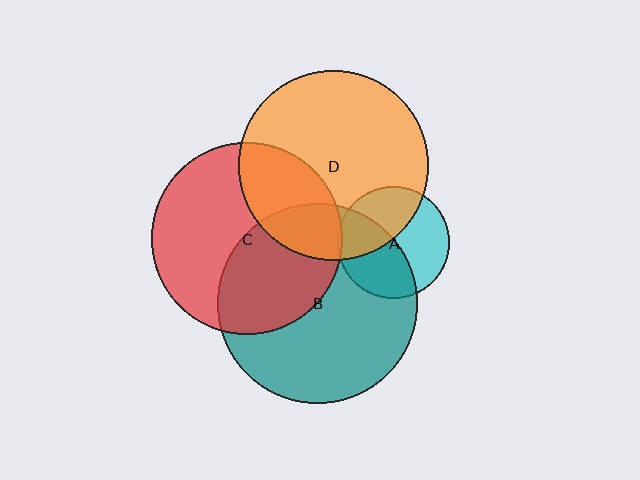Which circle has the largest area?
Circle B (teal).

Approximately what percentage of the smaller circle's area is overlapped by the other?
Approximately 20%.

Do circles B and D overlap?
Yes.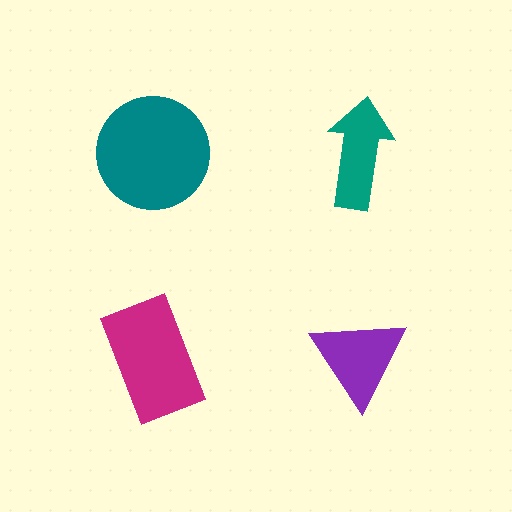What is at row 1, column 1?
A teal circle.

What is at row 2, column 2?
A purple triangle.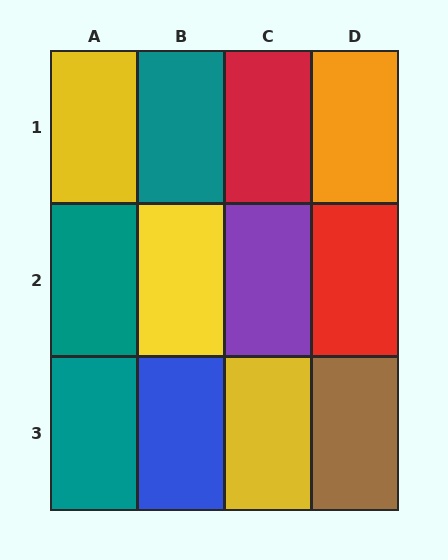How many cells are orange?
1 cell is orange.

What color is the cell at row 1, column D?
Orange.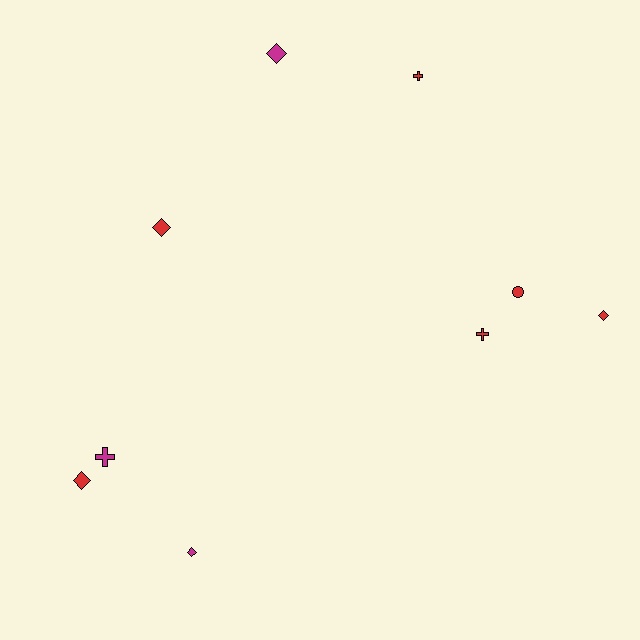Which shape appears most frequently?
Diamond, with 5 objects.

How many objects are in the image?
There are 9 objects.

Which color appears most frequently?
Red, with 6 objects.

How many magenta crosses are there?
There is 1 magenta cross.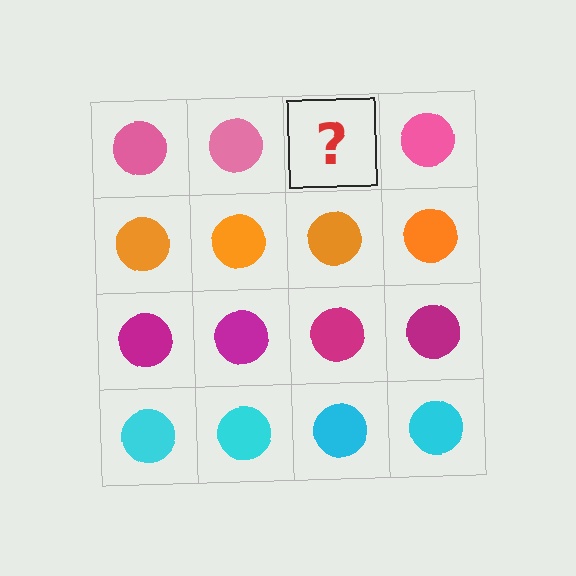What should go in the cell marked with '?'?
The missing cell should contain a pink circle.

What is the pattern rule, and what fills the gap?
The rule is that each row has a consistent color. The gap should be filled with a pink circle.